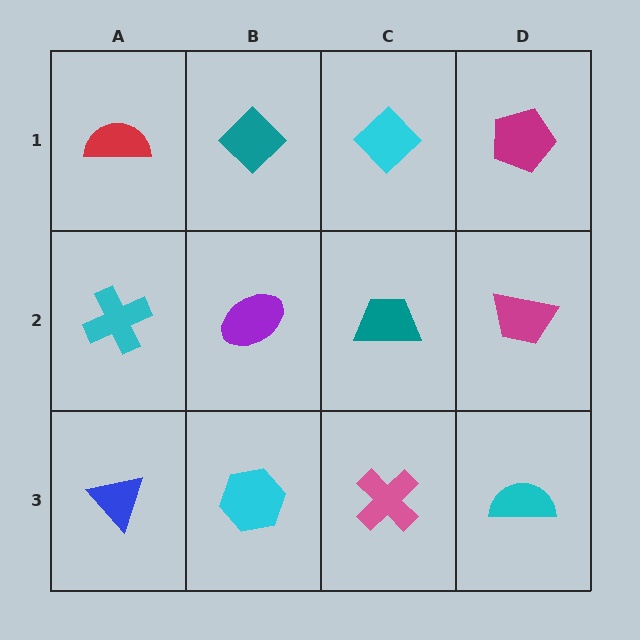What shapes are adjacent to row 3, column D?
A magenta trapezoid (row 2, column D), a pink cross (row 3, column C).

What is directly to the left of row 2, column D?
A teal trapezoid.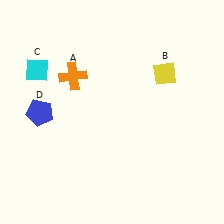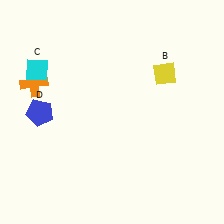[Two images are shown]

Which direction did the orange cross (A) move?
The orange cross (A) moved left.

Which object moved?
The orange cross (A) moved left.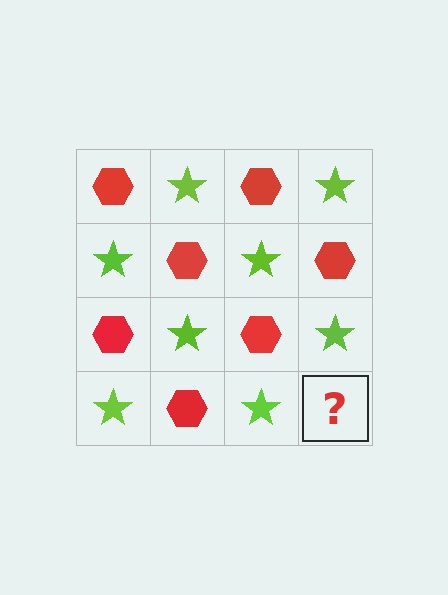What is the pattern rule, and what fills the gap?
The rule is that it alternates red hexagon and lime star in a checkerboard pattern. The gap should be filled with a red hexagon.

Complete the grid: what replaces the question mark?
The question mark should be replaced with a red hexagon.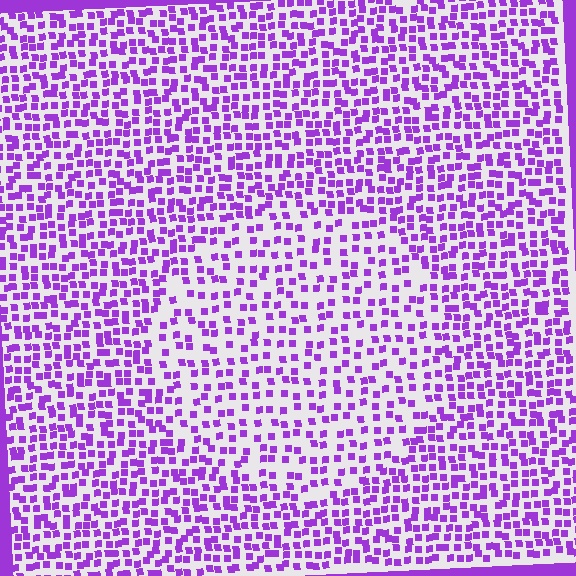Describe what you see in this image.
The image contains small purple elements arranged at two different densities. A circle-shaped region is visible where the elements are less densely packed than the surrounding area.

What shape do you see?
I see a circle.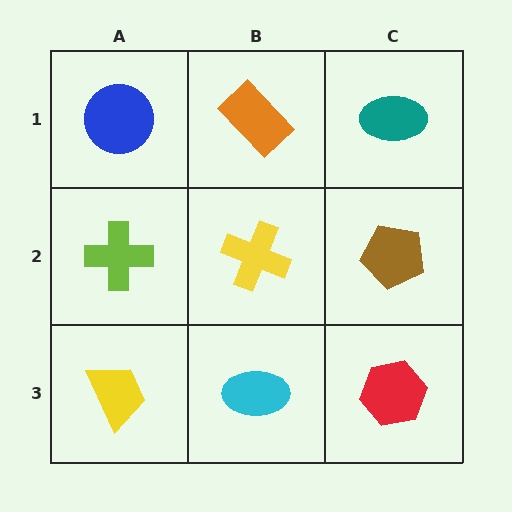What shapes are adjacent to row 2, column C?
A teal ellipse (row 1, column C), a red hexagon (row 3, column C), a yellow cross (row 2, column B).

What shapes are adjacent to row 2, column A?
A blue circle (row 1, column A), a yellow trapezoid (row 3, column A), a yellow cross (row 2, column B).